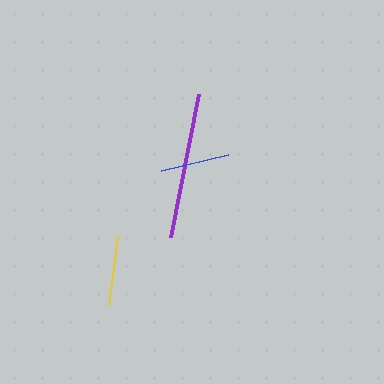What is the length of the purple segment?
The purple segment is approximately 146 pixels long.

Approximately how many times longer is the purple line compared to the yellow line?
The purple line is approximately 2.1 times the length of the yellow line.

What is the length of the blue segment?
The blue segment is approximately 69 pixels long.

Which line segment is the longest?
The purple line is the longest at approximately 146 pixels.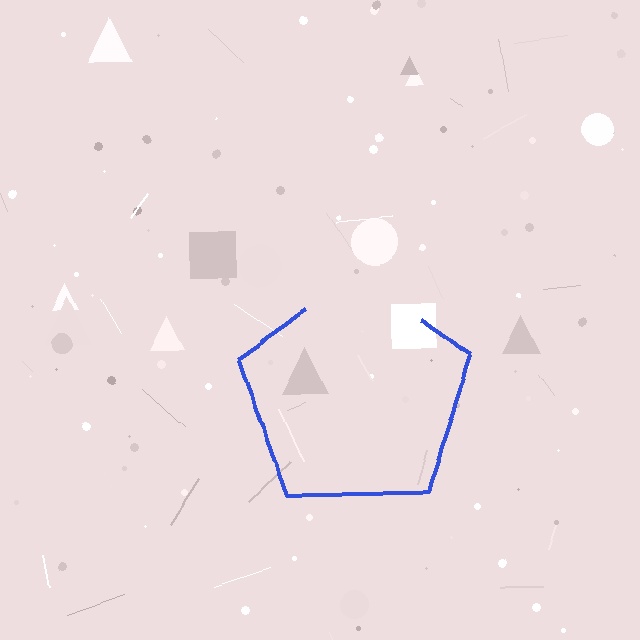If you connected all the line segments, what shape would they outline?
They would outline a pentagon.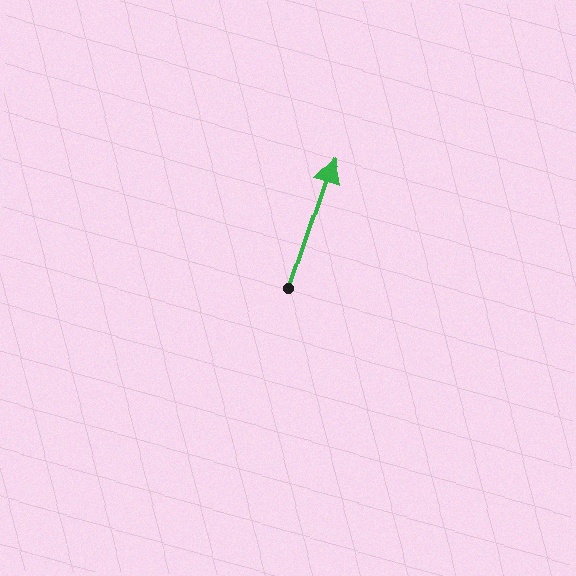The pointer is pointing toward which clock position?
Roughly 1 o'clock.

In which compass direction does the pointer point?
North.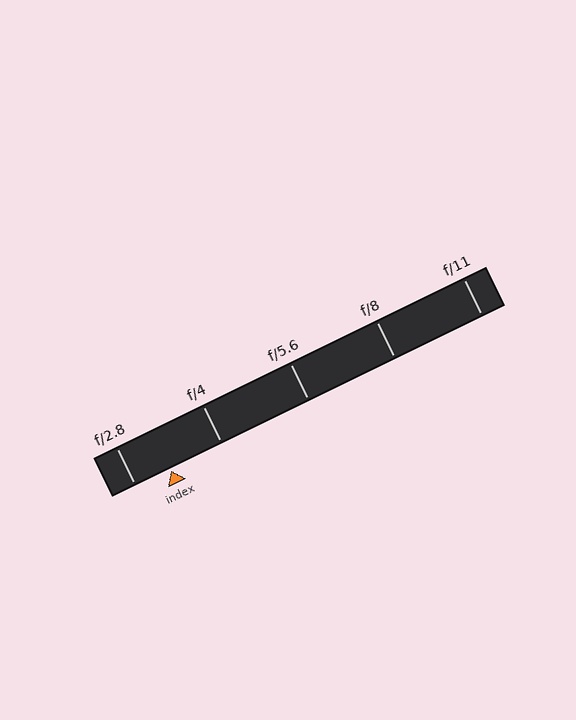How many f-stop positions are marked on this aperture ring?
There are 5 f-stop positions marked.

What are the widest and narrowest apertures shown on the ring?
The widest aperture shown is f/2.8 and the narrowest is f/11.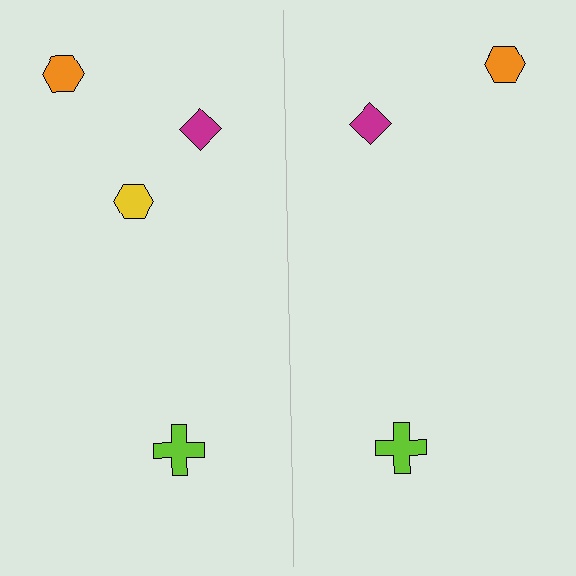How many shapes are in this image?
There are 7 shapes in this image.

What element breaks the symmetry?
A yellow hexagon is missing from the right side.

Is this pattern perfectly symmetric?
No, the pattern is not perfectly symmetric. A yellow hexagon is missing from the right side.